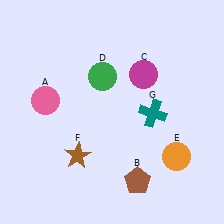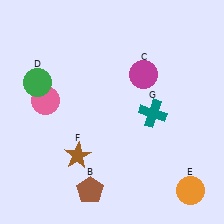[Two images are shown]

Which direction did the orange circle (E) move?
The orange circle (E) moved down.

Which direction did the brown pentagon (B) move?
The brown pentagon (B) moved left.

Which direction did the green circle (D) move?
The green circle (D) moved left.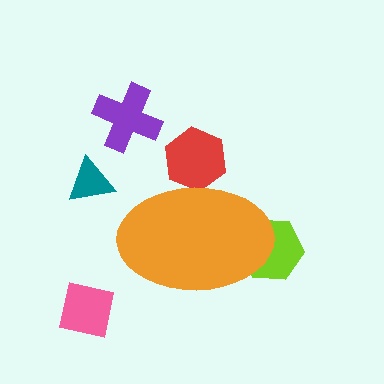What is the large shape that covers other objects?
An orange ellipse.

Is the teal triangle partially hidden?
No, the teal triangle is fully visible.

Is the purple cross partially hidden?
No, the purple cross is fully visible.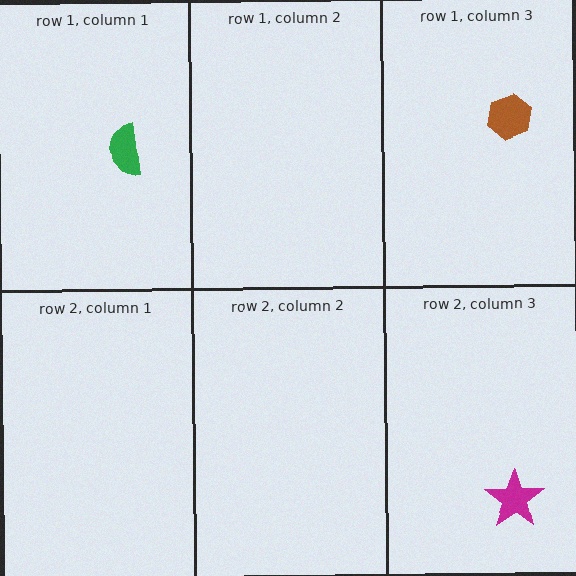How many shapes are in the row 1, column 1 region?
1.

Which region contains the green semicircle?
The row 1, column 1 region.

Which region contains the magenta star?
The row 2, column 3 region.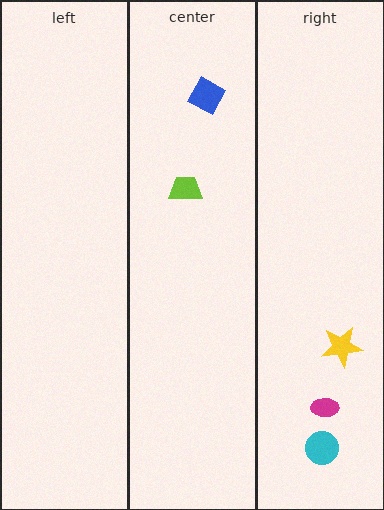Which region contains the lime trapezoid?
The center region.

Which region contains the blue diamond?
The center region.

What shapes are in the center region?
The lime trapezoid, the blue diamond.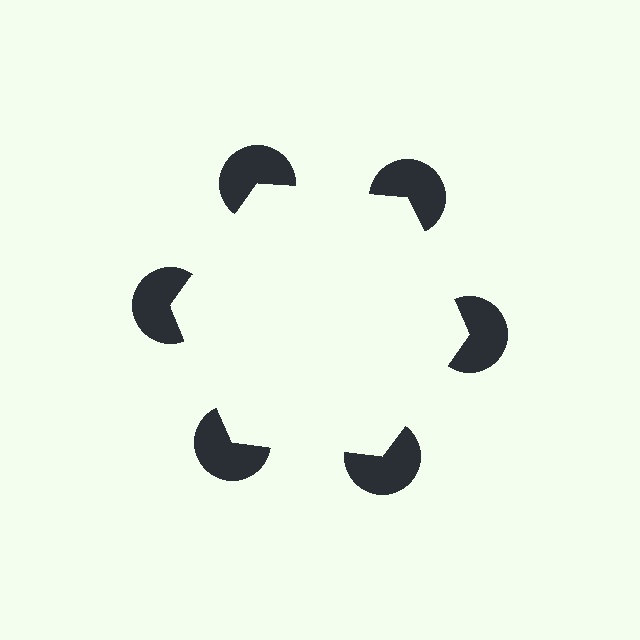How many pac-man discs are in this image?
There are 6 — one at each vertex of the illusory hexagon.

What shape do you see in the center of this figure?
An illusory hexagon — its edges are inferred from the aligned wedge cuts in the pac-man discs, not physically drawn.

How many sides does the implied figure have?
6 sides.